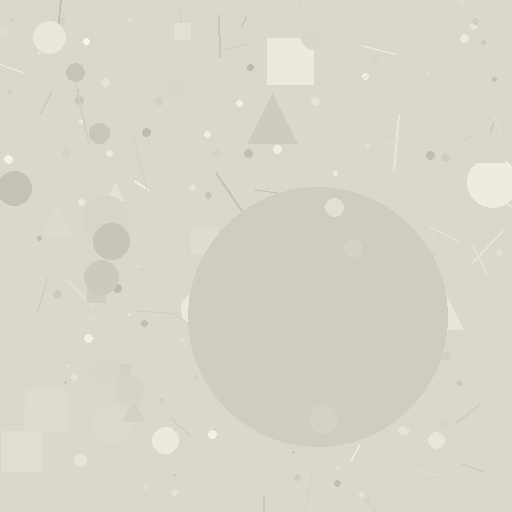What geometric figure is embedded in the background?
A circle is embedded in the background.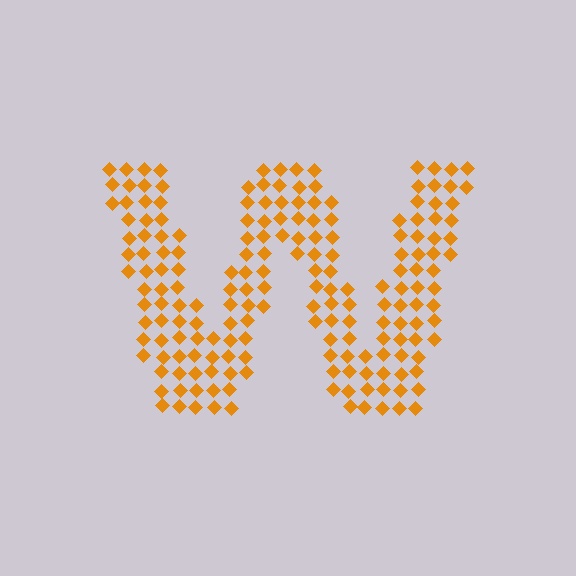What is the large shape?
The large shape is the letter W.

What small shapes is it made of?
It is made of small diamonds.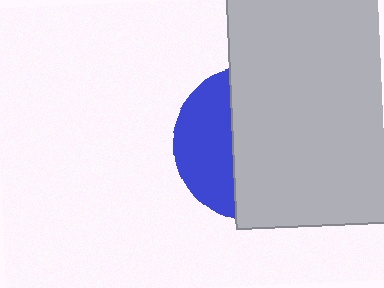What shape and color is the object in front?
The object in front is a light gray rectangle.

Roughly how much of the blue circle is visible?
A small part of it is visible (roughly 35%).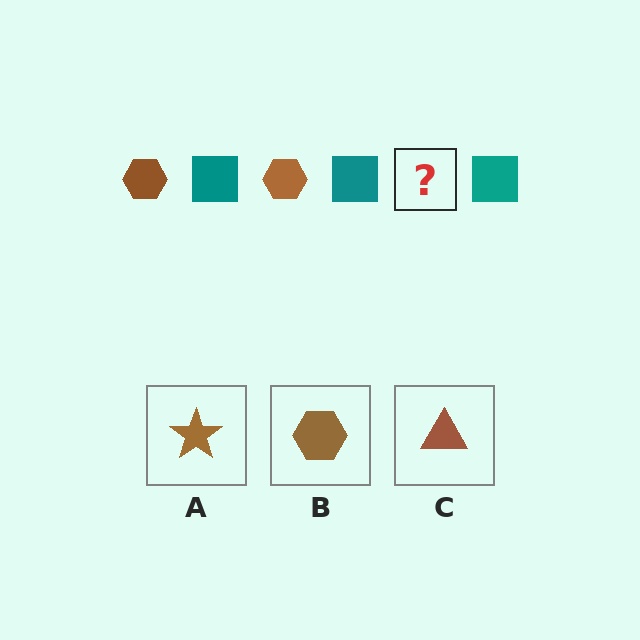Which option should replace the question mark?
Option B.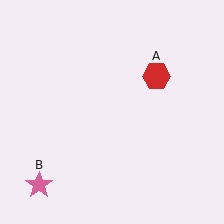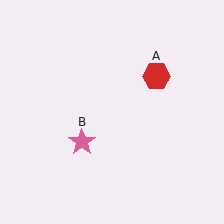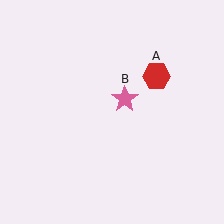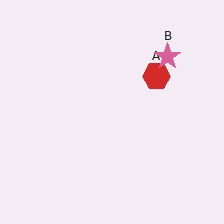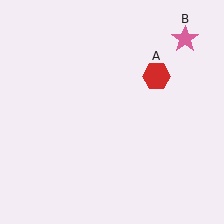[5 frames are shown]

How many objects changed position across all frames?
1 object changed position: pink star (object B).